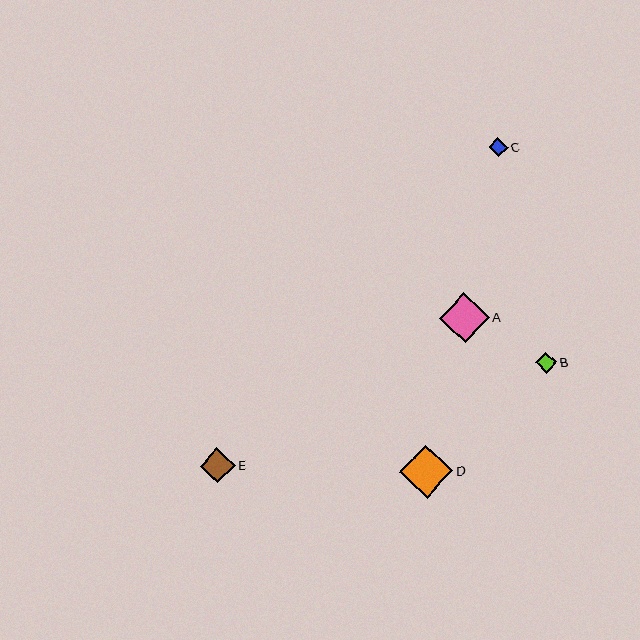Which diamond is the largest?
Diamond D is the largest with a size of approximately 53 pixels.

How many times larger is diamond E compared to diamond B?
Diamond E is approximately 1.6 times the size of diamond B.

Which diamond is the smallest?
Diamond C is the smallest with a size of approximately 19 pixels.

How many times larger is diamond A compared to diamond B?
Diamond A is approximately 2.3 times the size of diamond B.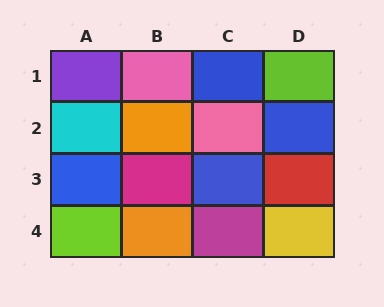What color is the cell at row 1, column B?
Pink.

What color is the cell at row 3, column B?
Magenta.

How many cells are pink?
2 cells are pink.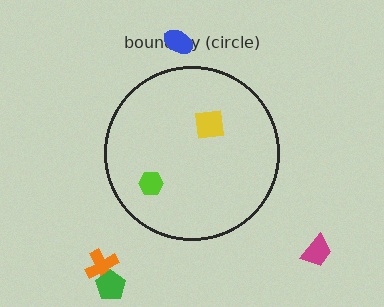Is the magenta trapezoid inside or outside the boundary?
Outside.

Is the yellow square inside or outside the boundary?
Inside.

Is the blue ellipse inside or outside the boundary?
Outside.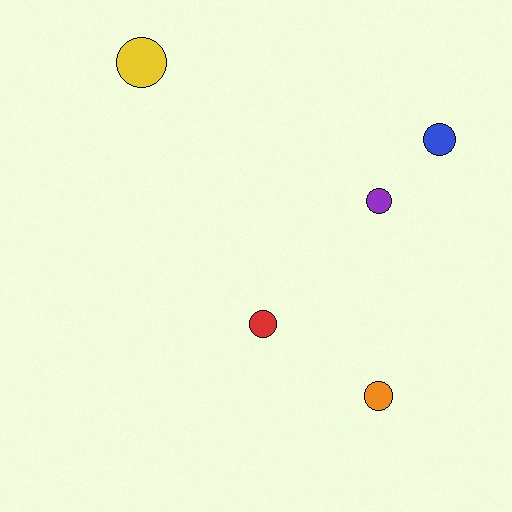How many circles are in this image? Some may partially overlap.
There are 5 circles.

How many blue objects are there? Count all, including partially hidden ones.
There is 1 blue object.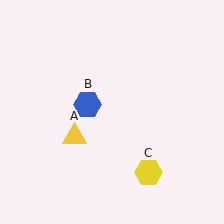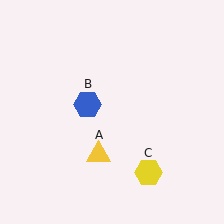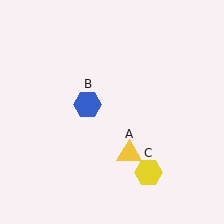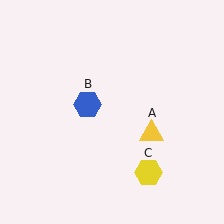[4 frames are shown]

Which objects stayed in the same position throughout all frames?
Blue hexagon (object B) and yellow hexagon (object C) remained stationary.